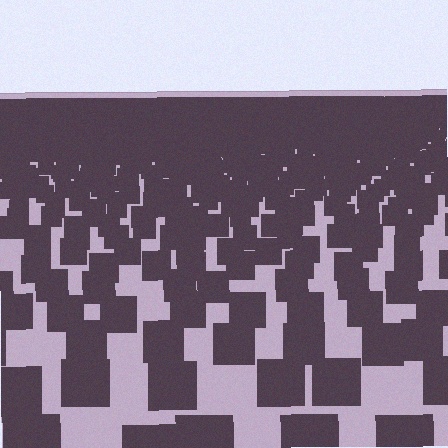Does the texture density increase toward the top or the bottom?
Density increases toward the top.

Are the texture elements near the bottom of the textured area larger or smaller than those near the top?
Larger. Near the bottom, elements are closer to the viewer and appear at a bigger on-screen size.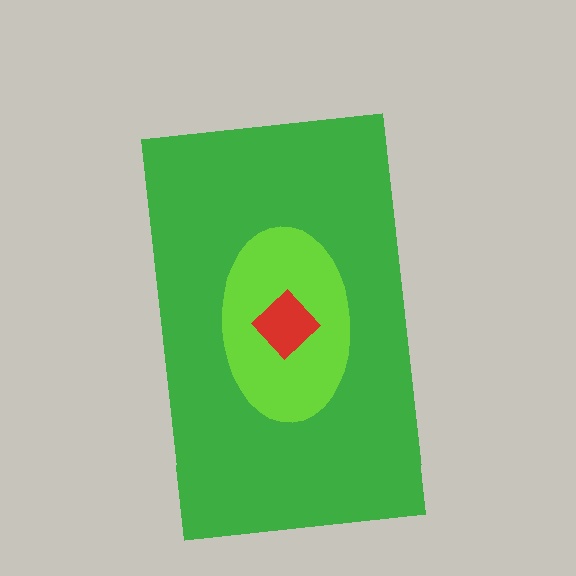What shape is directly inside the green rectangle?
The lime ellipse.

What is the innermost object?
The red diamond.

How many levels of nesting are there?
3.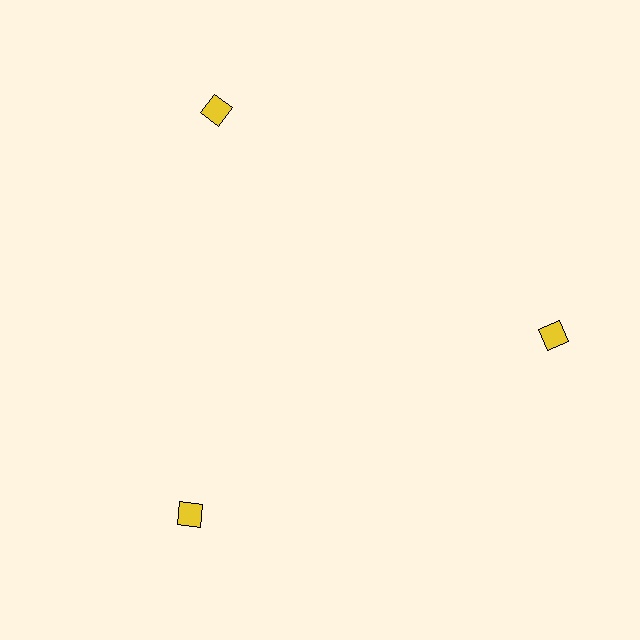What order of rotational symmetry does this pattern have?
This pattern has 3-fold rotational symmetry.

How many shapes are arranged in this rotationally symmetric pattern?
There are 3 shapes, arranged in 3 groups of 1.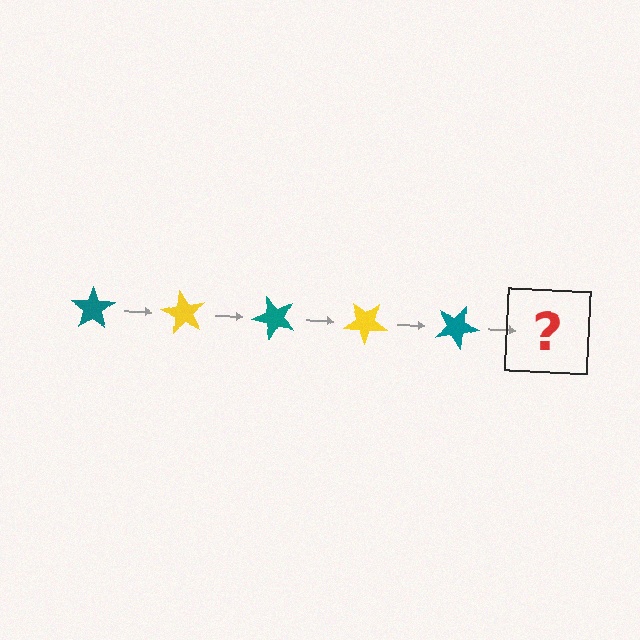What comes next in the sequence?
The next element should be a yellow star, rotated 300 degrees from the start.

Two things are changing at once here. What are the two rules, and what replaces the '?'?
The two rules are that it rotates 60 degrees each step and the color cycles through teal and yellow. The '?' should be a yellow star, rotated 300 degrees from the start.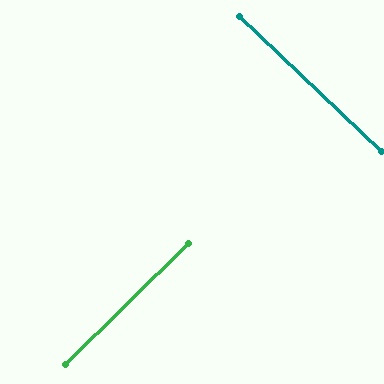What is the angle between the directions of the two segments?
Approximately 88 degrees.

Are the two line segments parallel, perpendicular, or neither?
Perpendicular — they meet at approximately 88°.